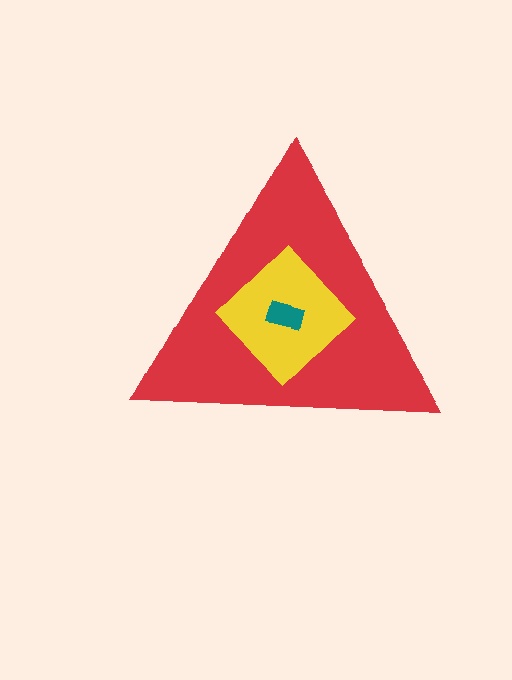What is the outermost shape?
The red triangle.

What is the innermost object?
The teal rectangle.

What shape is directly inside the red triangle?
The yellow diamond.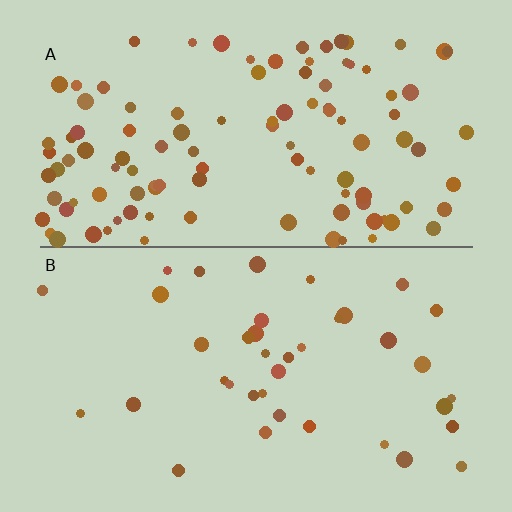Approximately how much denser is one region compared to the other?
Approximately 2.9× — region A over region B.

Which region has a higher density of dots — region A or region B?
A (the top).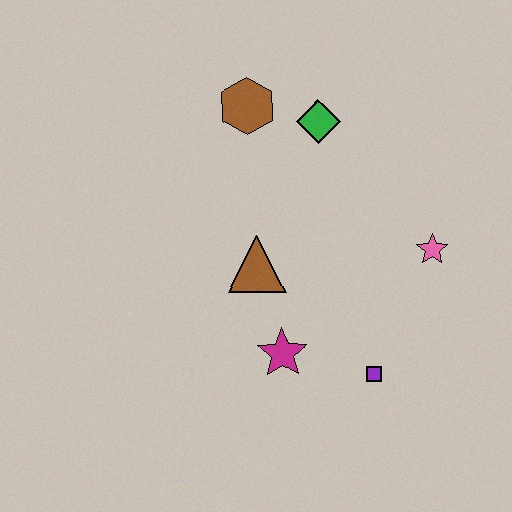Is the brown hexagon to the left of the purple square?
Yes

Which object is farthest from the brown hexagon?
The purple square is farthest from the brown hexagon.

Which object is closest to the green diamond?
The brown hexagon is closest to the green diamond.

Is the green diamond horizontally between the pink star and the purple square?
No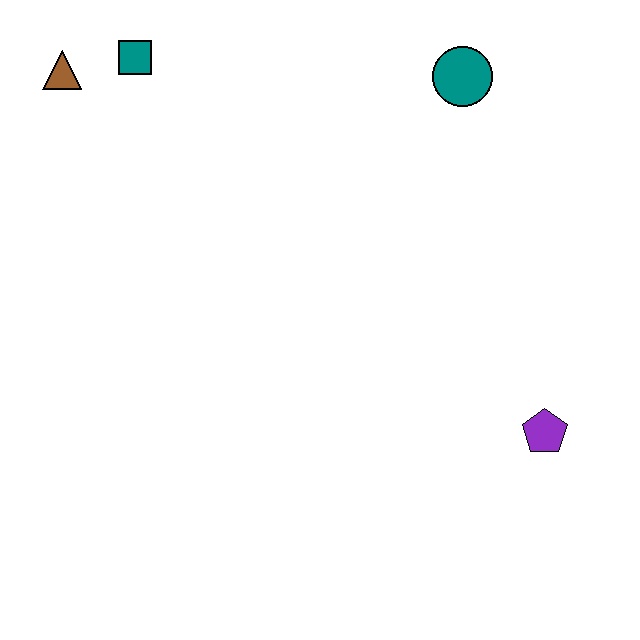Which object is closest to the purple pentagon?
The teal circle is closest to the purple pentagon.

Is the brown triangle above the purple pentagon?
Yes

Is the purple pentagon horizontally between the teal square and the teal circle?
No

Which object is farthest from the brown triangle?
The purple pentagon is farthest from the brown triangle.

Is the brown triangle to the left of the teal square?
Yes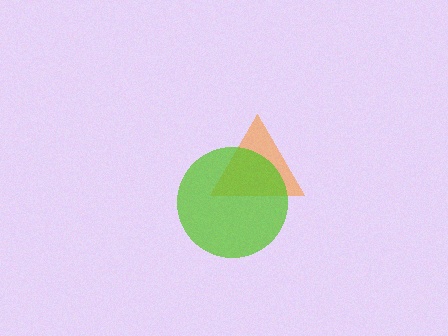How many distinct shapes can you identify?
There are 2 distinct shapes: an orange triangle, a lime circle.